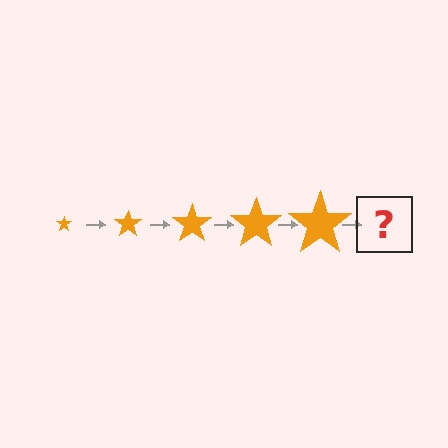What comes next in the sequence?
The next element should be an orange star, larger than the previous one.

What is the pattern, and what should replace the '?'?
The pattern is that the star gets progressively larger each step. The '?' should be an orange star, larger than the previous one.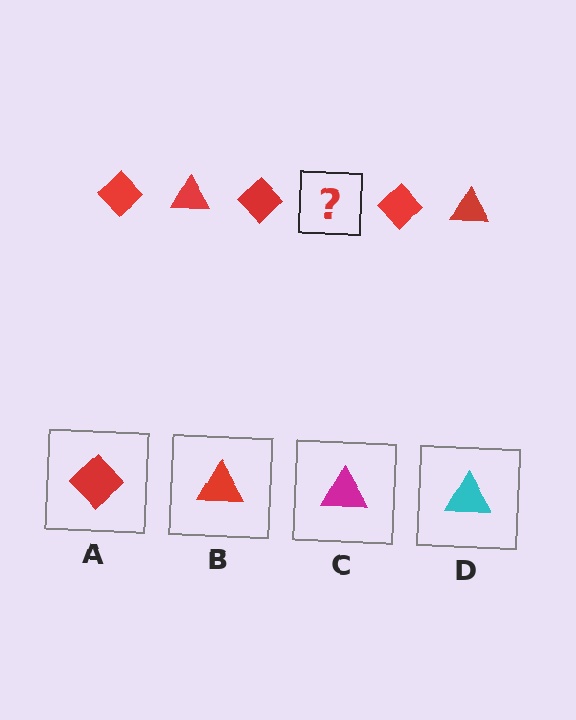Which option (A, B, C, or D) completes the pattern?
B.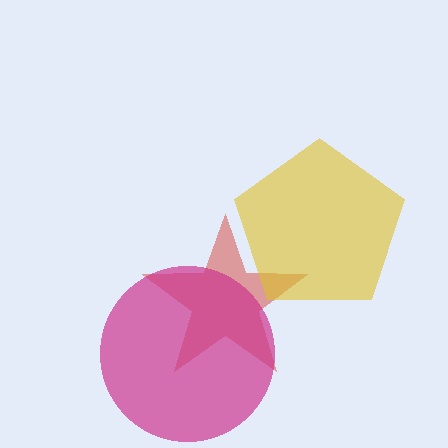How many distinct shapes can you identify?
There are 3 distinct shapes: a red star, a yellow pentagon, a magenta circle.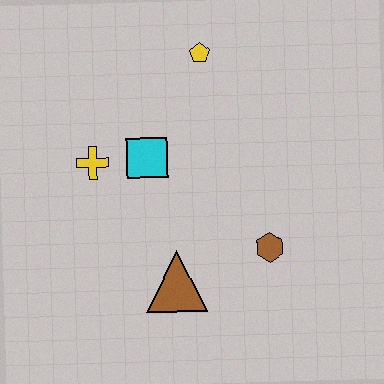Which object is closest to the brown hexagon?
The brown triangle is closest to the brown hexagon.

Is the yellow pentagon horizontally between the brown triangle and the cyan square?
No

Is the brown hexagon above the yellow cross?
No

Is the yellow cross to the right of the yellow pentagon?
No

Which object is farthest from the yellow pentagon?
The brown triangle is farthest from the yellow pentagon.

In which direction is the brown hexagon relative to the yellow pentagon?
The brown hexagon is below the yellow pentagon.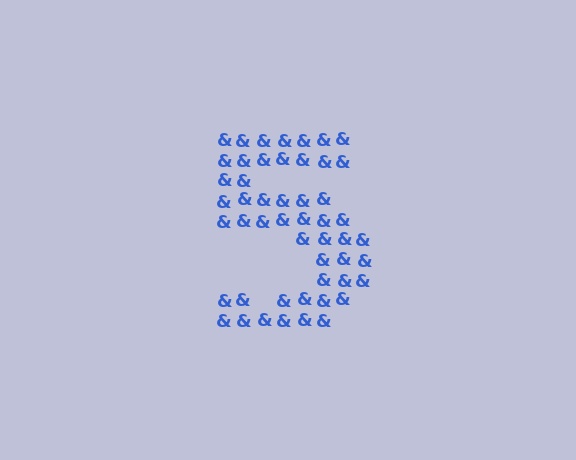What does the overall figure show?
The overall figure shows the digit 5.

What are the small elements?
The small elements are ampersands.